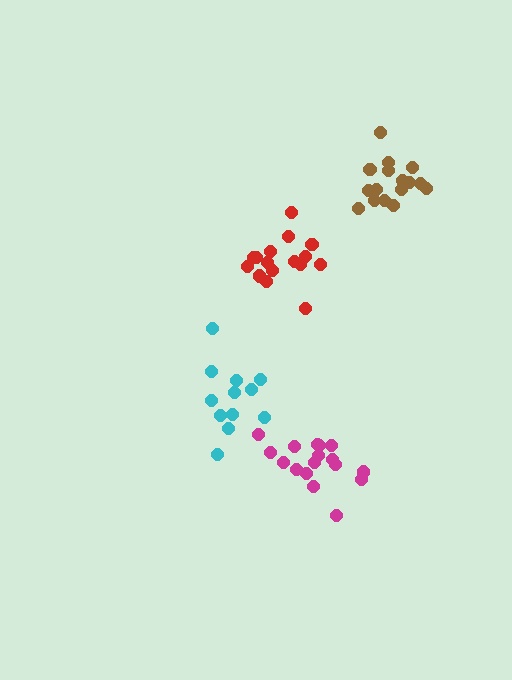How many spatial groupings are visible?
There are 4 spatial groupings.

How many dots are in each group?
Group 1: 17 dots, Group 2: 18 dots, Group 3: 16 dots, Group 4: 12 dots (63 total).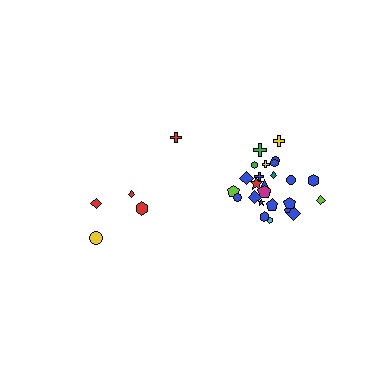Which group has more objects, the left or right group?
The right group.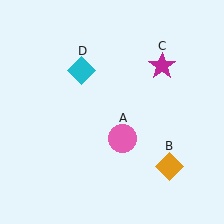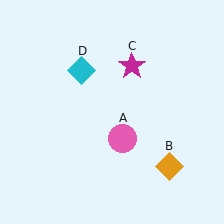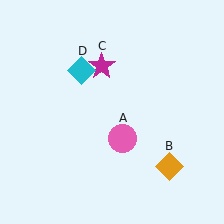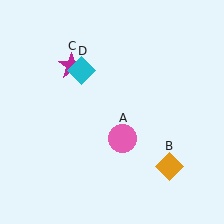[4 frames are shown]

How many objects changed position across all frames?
1 object changed position: magenta star (object C).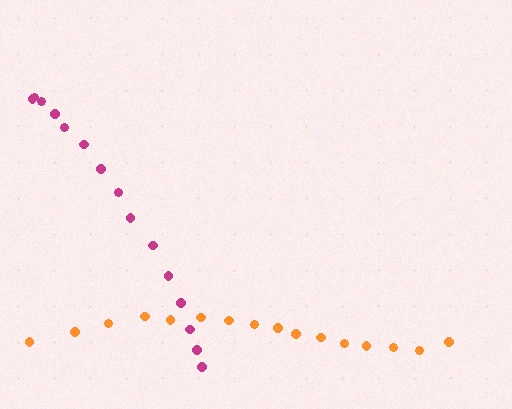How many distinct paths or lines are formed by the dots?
There are 2 distinct paths.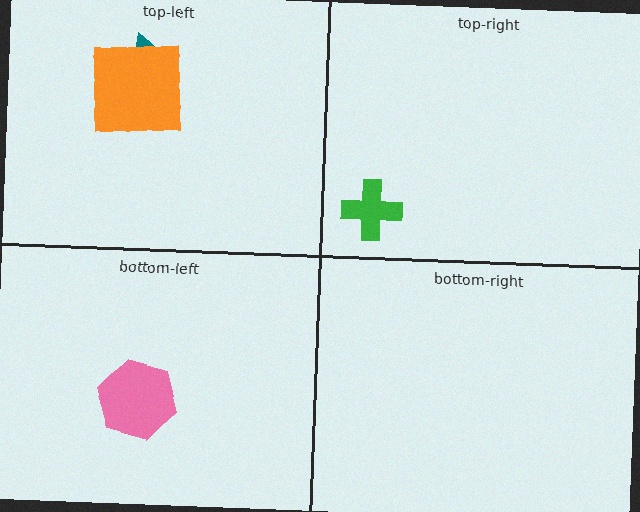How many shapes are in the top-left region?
2.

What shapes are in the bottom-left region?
The pink hexagon.